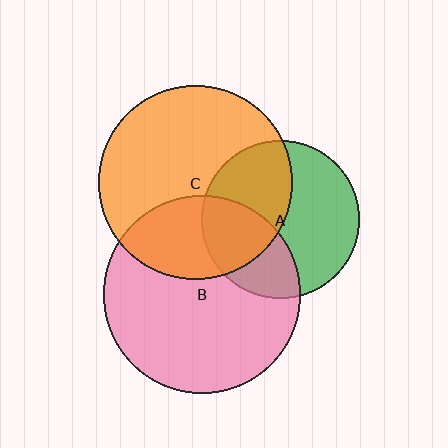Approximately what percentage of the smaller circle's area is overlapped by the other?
Approximately 30%.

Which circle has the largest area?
Circle B (pink).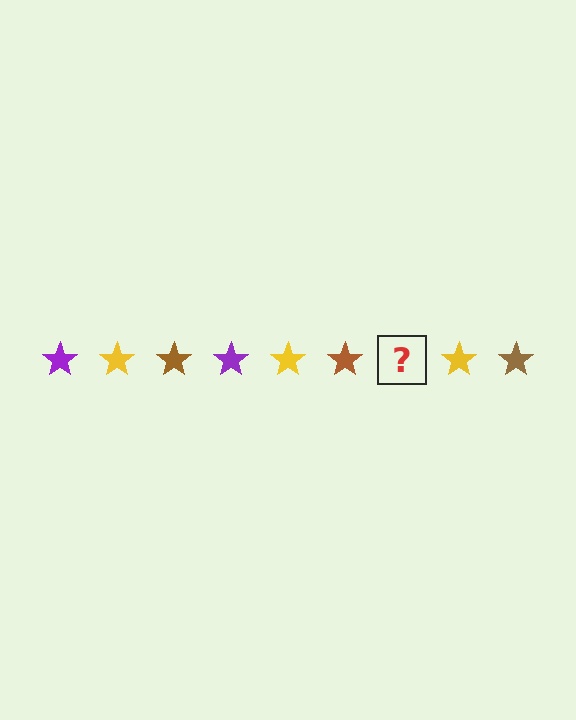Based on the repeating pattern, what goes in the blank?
The blank should be a purple star.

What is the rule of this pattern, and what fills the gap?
The rule is that the pattern cycles through purple, yellow, brown stars. The gap should be filled with a purple star.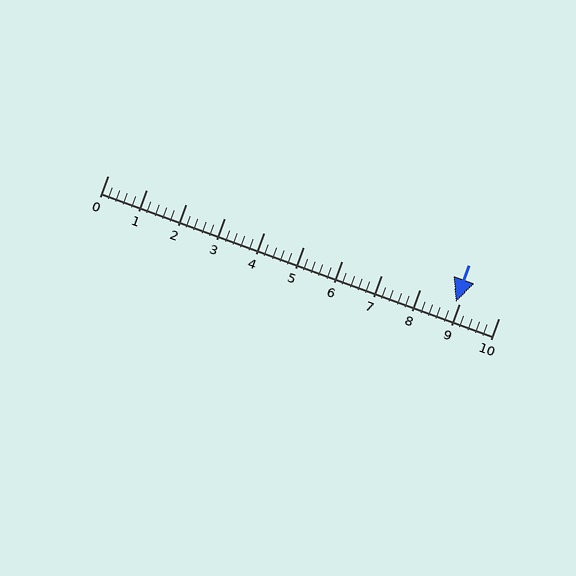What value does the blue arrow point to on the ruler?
The blue arrow points to approximately 8.9.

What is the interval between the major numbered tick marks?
The major tick marks are spaced 1 units apart.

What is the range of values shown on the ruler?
The ruler shows values from 0 to 10.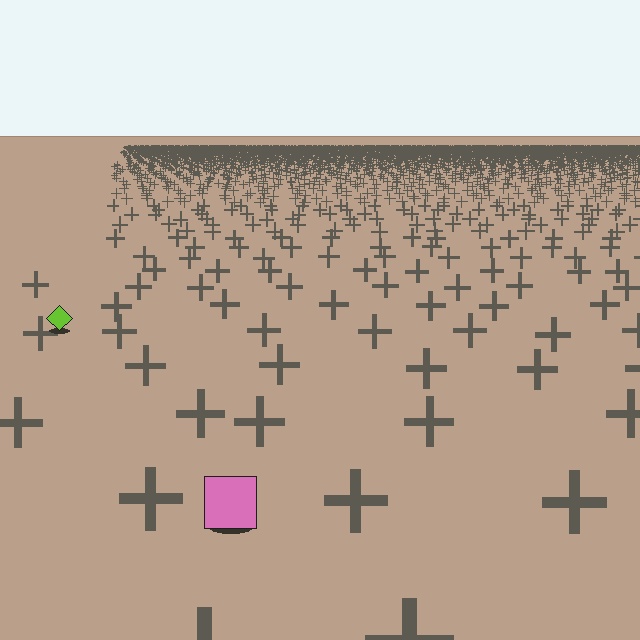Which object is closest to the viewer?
The pink square is closest. The texture marks near it are larger and more spread out.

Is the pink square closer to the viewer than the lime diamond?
Yes. The pink square is closer — you can tell from the texture gradient: the ground texture is coarser near it.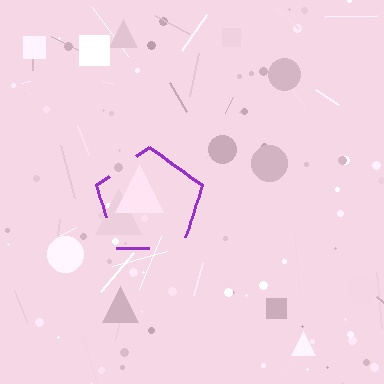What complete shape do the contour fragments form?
The contour fragments form a pentagon.